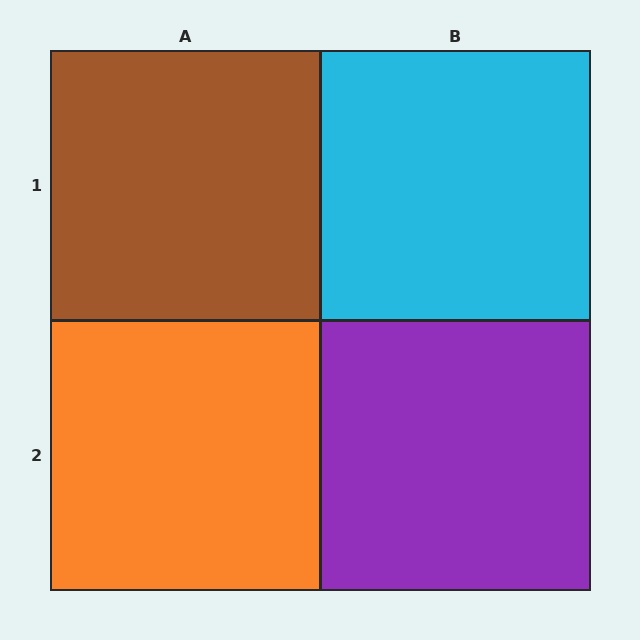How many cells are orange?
1 cell is orange.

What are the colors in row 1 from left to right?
Brown, cyan.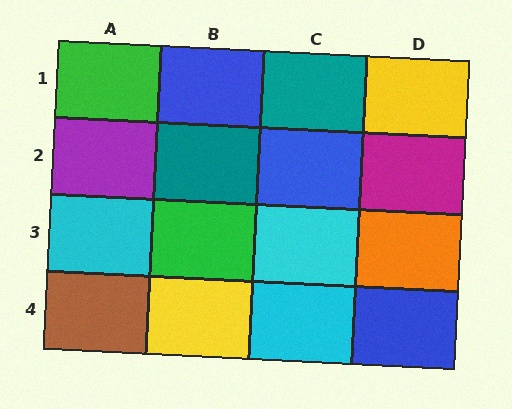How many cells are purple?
1 cell is purple.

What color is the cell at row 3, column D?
Orange.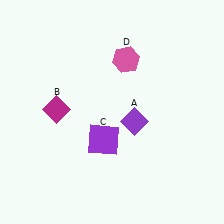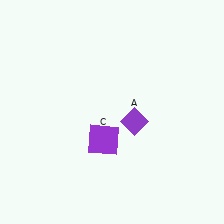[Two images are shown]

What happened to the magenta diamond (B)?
The magenta diamond (B) was removed in Image 2. It was in the top-left area of Image 1.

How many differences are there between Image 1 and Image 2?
There are 2 differences between the two images.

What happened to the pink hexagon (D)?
The pink hexagon (D) was removed in Image 2. It was in the top-right area of Image 1.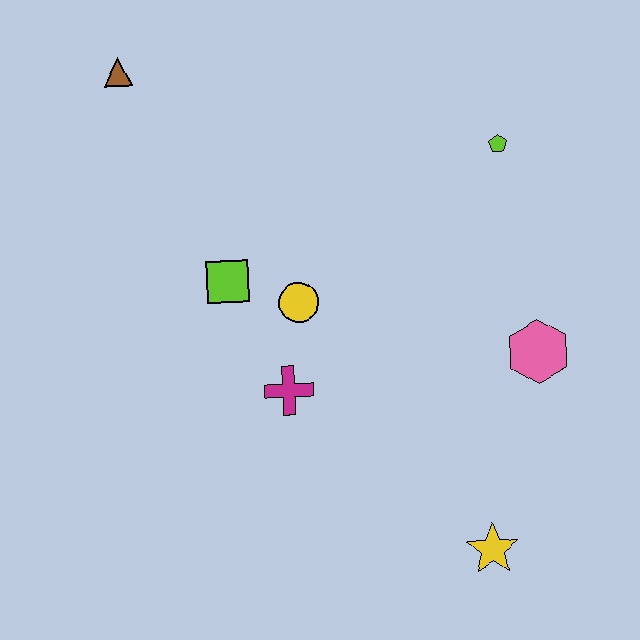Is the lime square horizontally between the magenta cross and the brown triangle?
Yes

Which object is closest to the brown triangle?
The lime square is closest to the brown triangle.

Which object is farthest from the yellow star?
The brown triangle is farthest from the yellow star.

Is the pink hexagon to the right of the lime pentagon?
Yes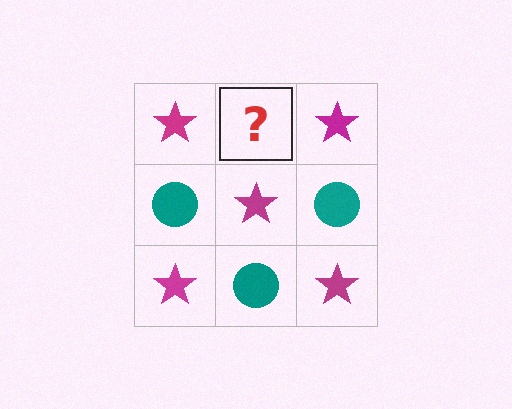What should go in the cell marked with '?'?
The missing cell should contain a teal circle.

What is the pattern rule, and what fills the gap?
The rule is that it alternates magenta star and teal circle in a checkerboard pattern. The gap should be filled with a teal circle.